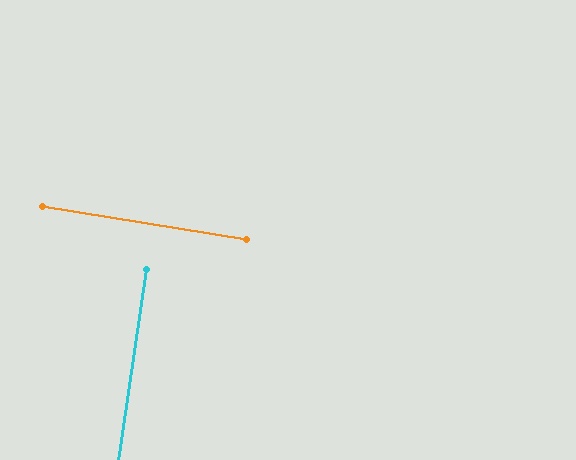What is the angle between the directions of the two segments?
Approximately 89 degrees.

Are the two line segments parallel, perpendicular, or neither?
Perpendicular — they meet at approximately 89°.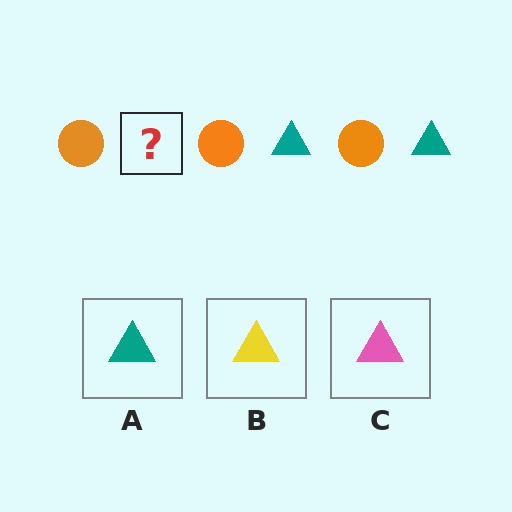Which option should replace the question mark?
Option A.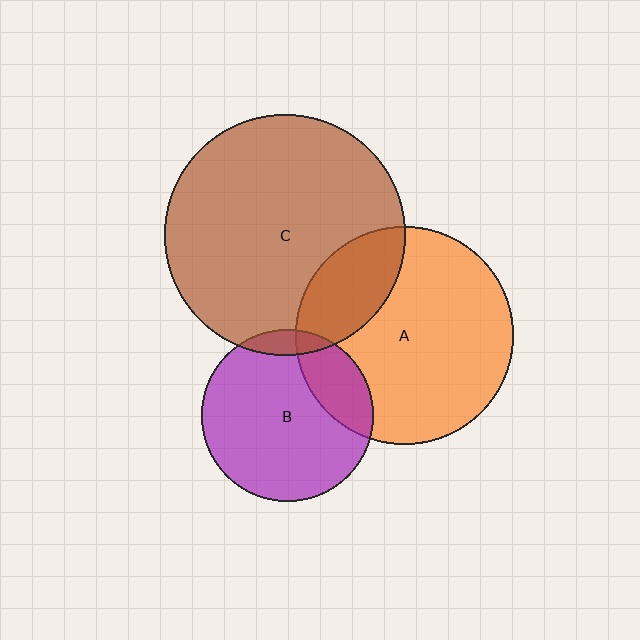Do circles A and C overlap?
Yes.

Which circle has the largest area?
Circle C (brown).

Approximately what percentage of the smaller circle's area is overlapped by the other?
Approximately 25%.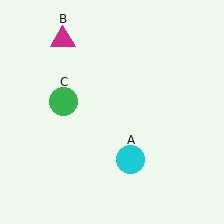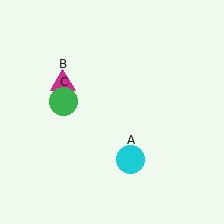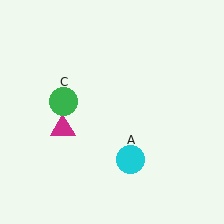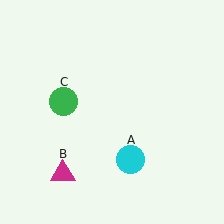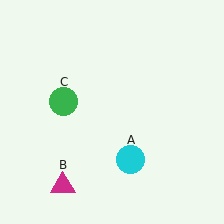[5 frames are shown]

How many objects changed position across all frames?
1 object changed position: magenta triangle (object B).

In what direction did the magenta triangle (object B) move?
The magenta triangle (object B) moved down.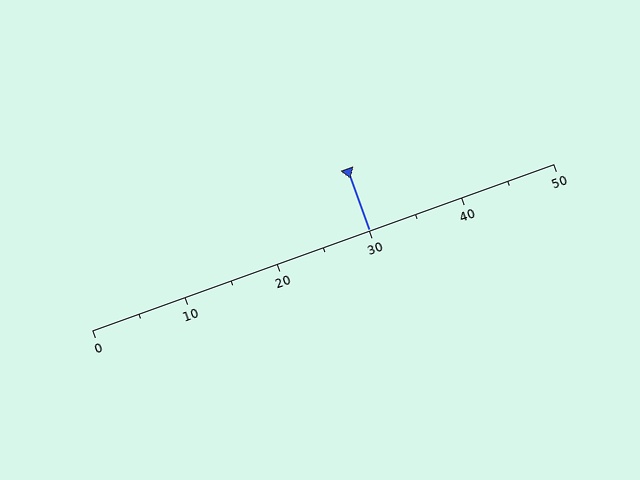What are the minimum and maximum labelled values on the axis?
The axis runs from 0 to 50.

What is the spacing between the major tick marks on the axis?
The major ticks are spaced 10 apart.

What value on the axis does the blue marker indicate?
The marker indicates approximately 30.